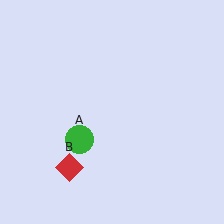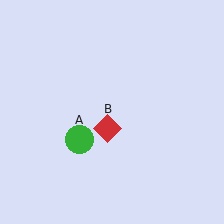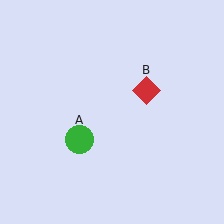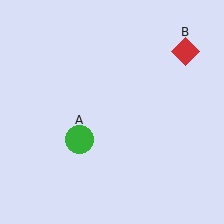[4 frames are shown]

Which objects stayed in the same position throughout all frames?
Green circle (object A) remained stationary.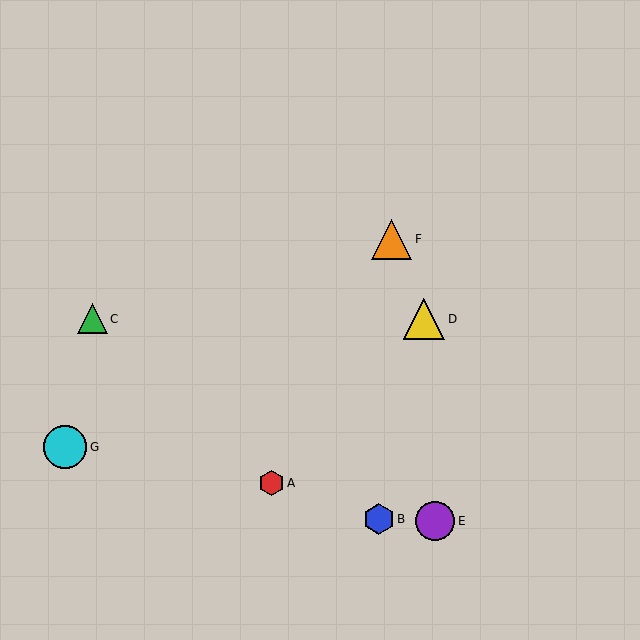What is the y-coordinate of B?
Object B is at y≈519.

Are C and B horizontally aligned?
No, C is at y≈319 and B is at y≈519.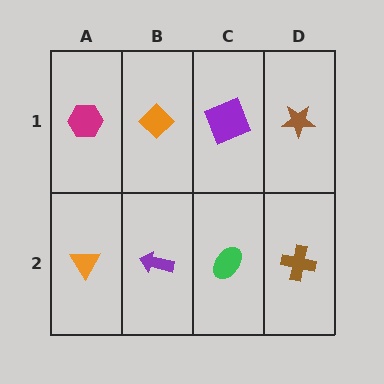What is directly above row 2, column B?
An orange diamond.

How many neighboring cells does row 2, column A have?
2.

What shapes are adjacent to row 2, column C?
A purple square (row 1, column C), a purple arrow (row 2, column B), a brown cross (row 2, column D).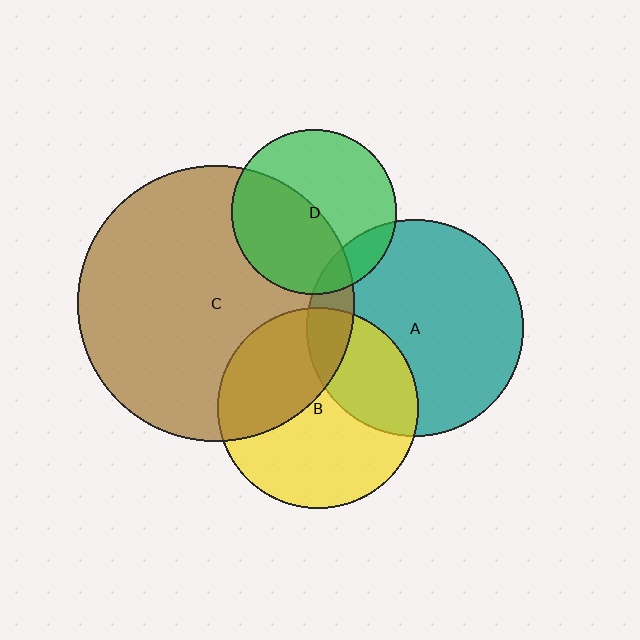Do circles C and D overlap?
Yes.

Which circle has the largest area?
Circle C (brown).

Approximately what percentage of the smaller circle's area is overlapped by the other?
Approximately 45%.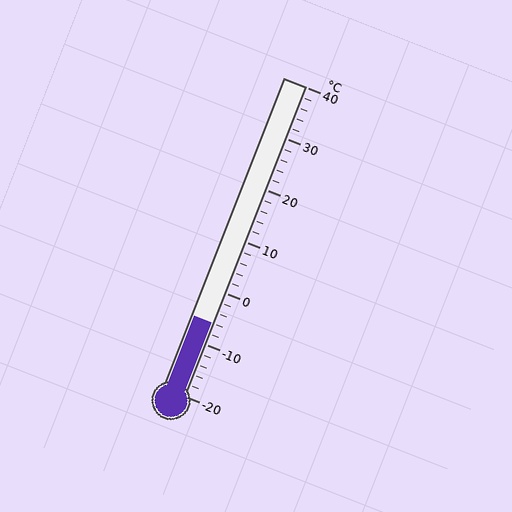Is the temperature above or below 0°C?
The temperature is below 0°C.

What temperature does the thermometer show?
The thermometer shows approximately -6°C.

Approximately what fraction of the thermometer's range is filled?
The thermometer is filled to approximately 25% of its range.